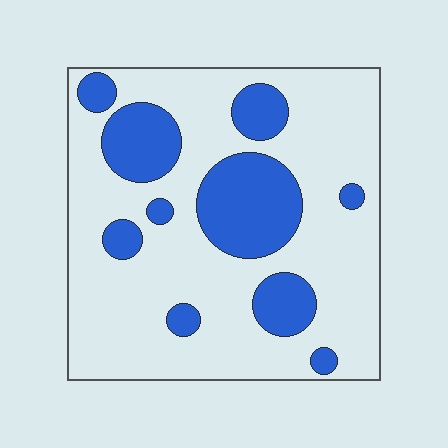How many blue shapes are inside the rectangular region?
10.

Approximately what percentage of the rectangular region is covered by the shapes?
Approximately 25%.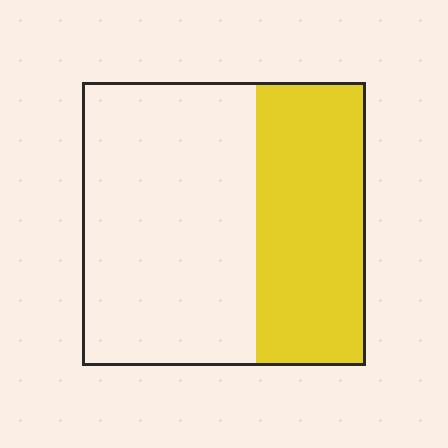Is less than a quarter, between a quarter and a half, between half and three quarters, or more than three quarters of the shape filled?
Between a quarter and a half.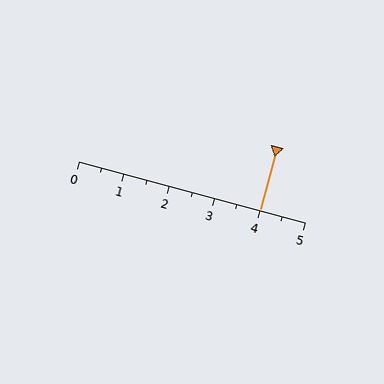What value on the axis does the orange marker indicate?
The marker indicates approximately 4.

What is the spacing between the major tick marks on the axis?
The major ticks are spaced 1 apart.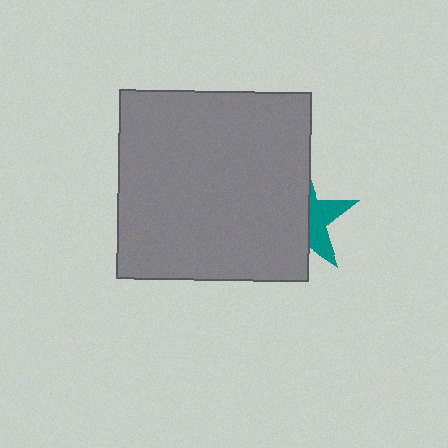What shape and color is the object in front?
The object in front is a gray rectangle.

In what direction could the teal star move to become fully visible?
The teal star could move right. That would shift it out from behind the gray rectangle entirely.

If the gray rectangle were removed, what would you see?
You would see the complete teal star.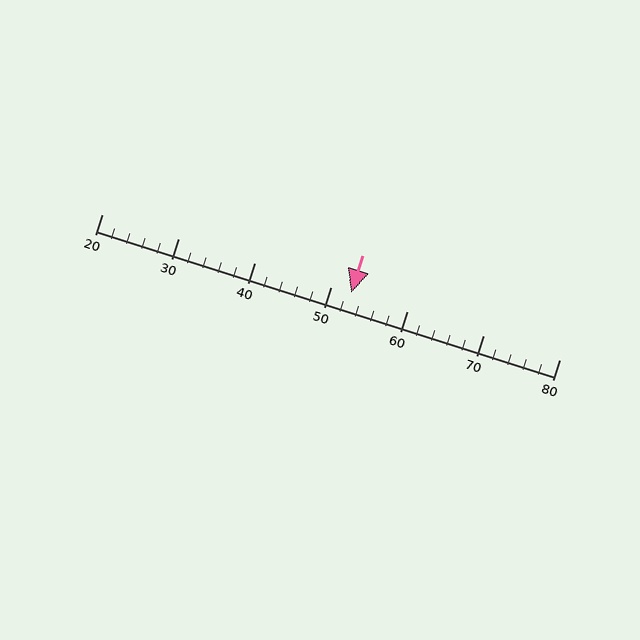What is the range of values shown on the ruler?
The ruler shows values from 20 to 80.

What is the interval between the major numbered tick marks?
The major tick marks are spaced 10 units apart.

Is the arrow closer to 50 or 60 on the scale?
The arrow is closer to 50.